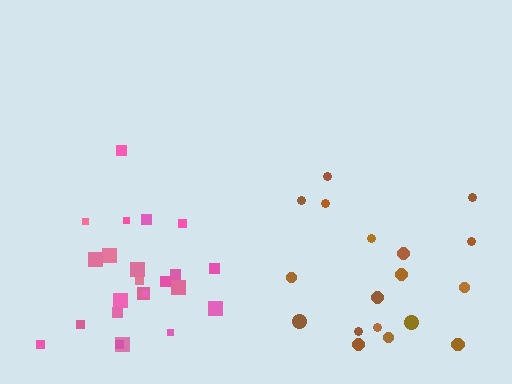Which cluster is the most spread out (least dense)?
Brown.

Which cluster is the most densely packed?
Pink.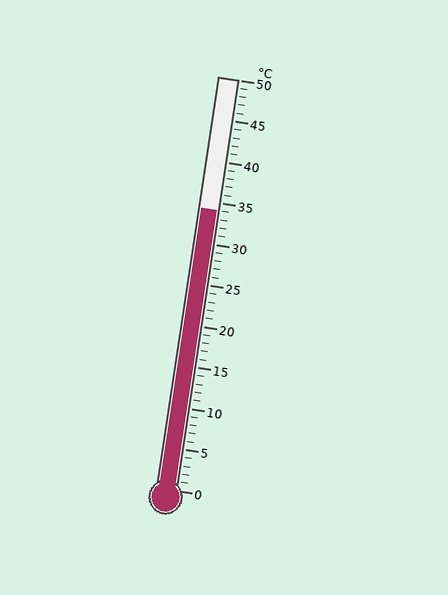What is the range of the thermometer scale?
The thermometer scale ranges from 0°C to 50°C.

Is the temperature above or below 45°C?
The temperature is below 45°C.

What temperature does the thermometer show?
The thermometer shows approximately 34°C.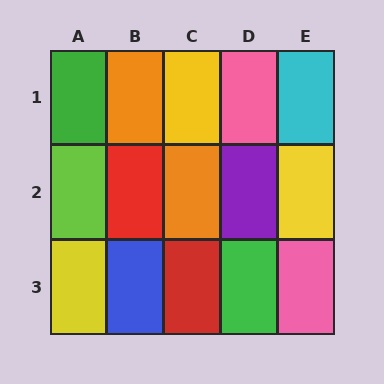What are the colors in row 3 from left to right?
Yellow, blue, red, green, pink.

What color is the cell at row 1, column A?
Green.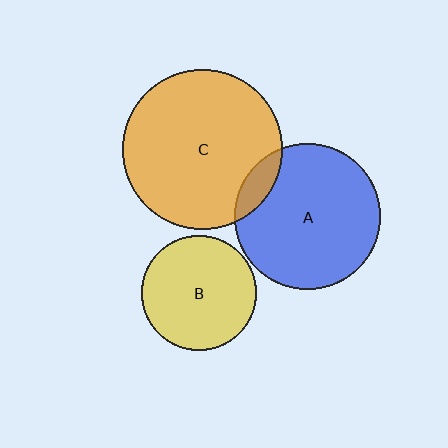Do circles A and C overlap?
Yes.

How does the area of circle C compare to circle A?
Approximately 1.2 times.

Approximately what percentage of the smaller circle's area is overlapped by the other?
Approximately 10%.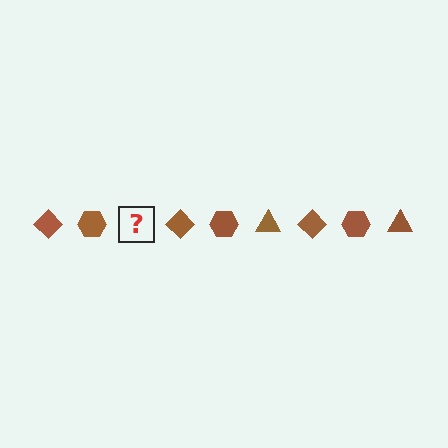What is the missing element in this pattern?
The missing element is a brown triangle.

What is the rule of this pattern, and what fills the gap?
The rule is that the pattern cycles through diamond, hexagon, triangle shapes in brown. The gap should be filled with a brown triangle.